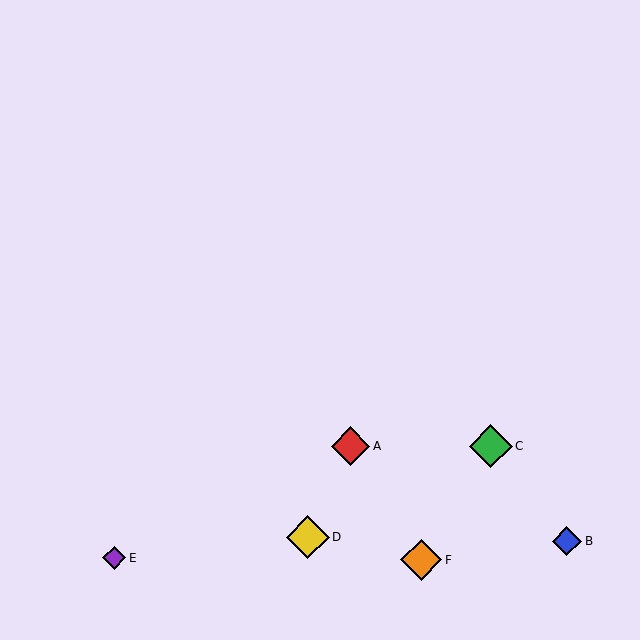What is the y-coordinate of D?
Object D is at y≈537.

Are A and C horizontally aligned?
Yes, both are at y≈446.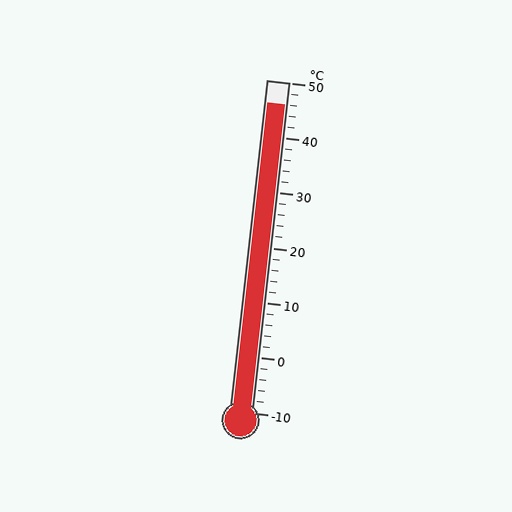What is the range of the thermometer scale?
The thermometer scale ranges from -10°C to 50°C.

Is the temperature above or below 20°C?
The temperature is above 20°C.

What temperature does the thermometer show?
The thermometer shows approximately 46°C.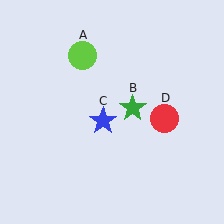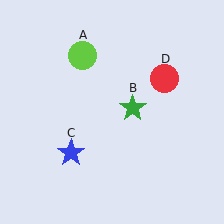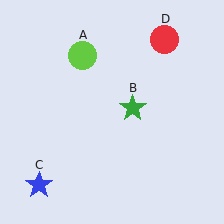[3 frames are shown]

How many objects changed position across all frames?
2 objects changed position: blue star (object C), red circle (object D).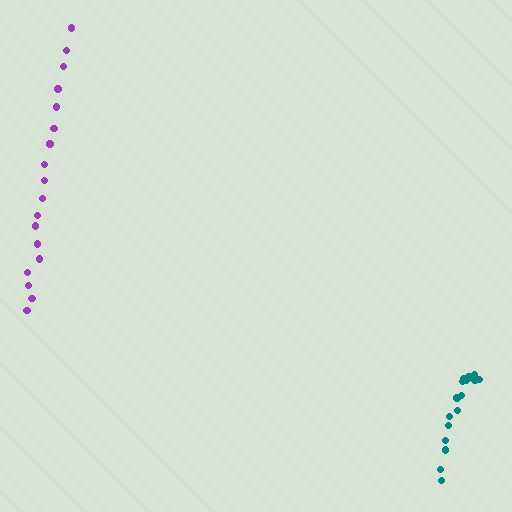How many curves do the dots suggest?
There are 2 distinct paths.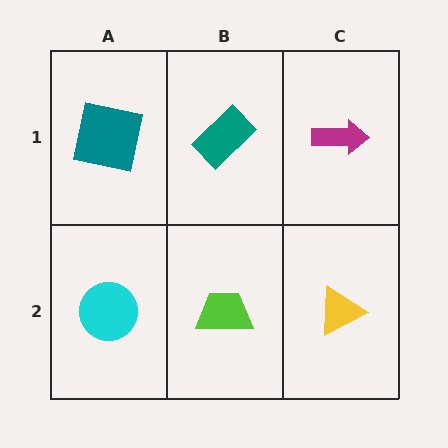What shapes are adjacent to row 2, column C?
A magenta arrow (row 1, column C), a lime trapezoid (row 2, column B).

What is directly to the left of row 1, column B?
A teal square.